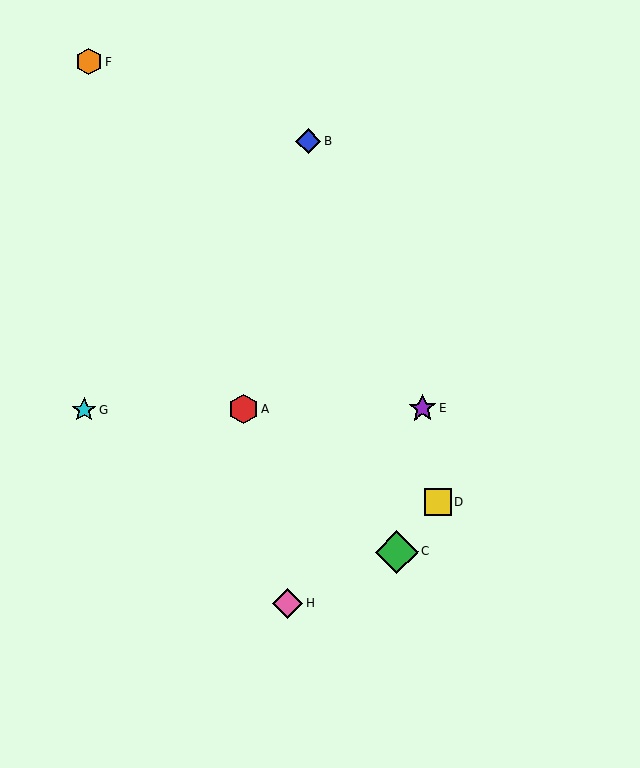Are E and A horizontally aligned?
Yes, both are at y≈408.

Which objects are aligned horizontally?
Objects A, E, G are aligned horizontally.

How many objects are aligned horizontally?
3 objects (A, E, G) are aligned horizontally.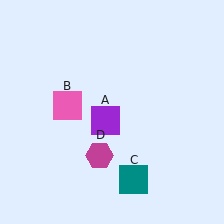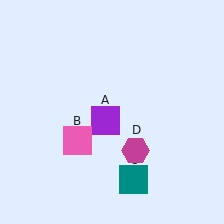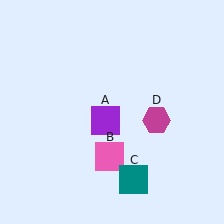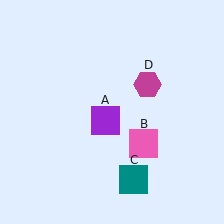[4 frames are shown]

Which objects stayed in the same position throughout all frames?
Purple square (object A) and teal square (object C) remained stationary.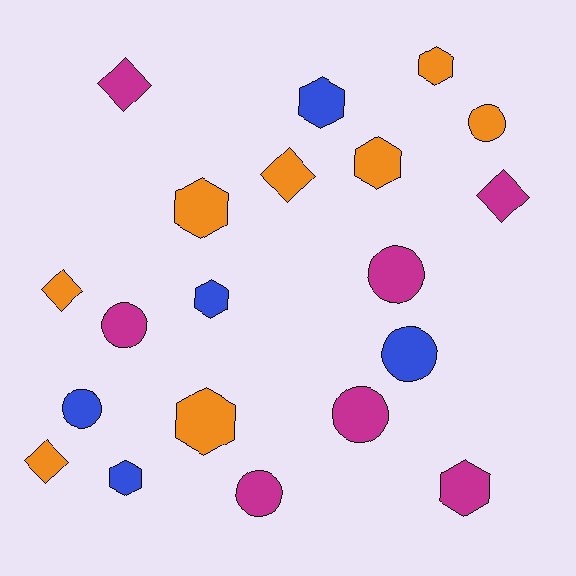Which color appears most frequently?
Orange, with 8 objects.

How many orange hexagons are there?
There are 4 orange hexagons.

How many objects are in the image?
There are 20 objects.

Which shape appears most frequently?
Hexagon, with 8 objects.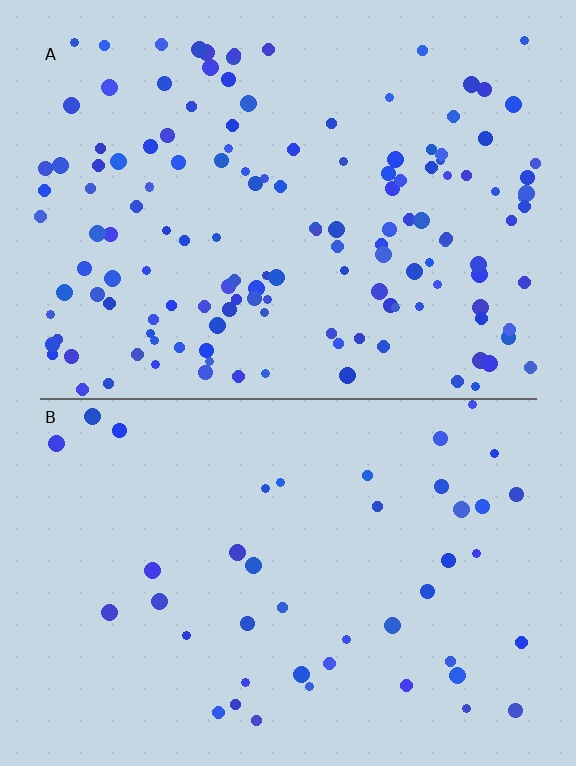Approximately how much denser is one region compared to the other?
Approximately 3.2× — region A over region B.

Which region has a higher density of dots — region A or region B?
A (the top).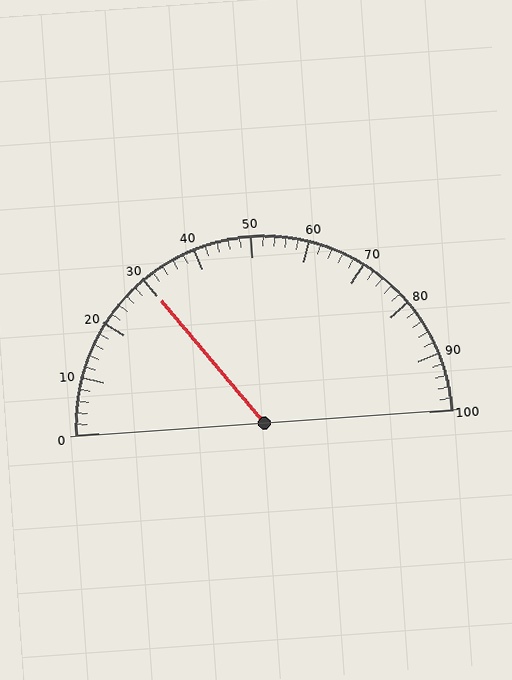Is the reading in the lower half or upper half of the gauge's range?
The reading is in the lower half of the range (0 to 100).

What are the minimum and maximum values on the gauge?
The gauge ranges from 0 to 100.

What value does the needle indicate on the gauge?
The needle indicates approximately 30.